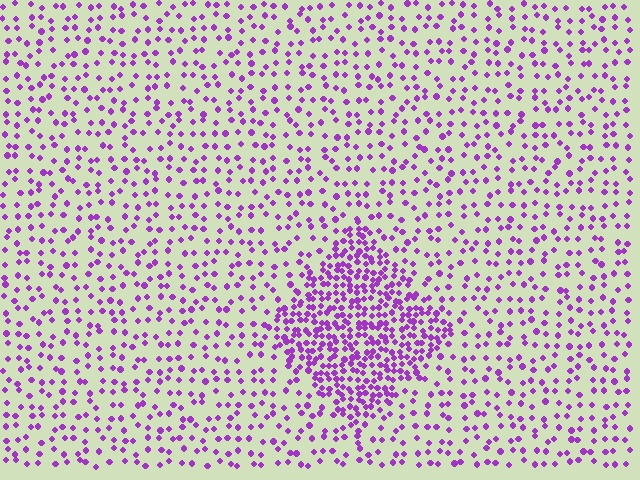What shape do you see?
I see a diamond.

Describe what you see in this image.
The image contains small purple elements arranged at two different densities. A diamond-shaped region is visible where the elements are more densely packed than the surrounding area.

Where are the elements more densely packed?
The elements are more densely packed inside the diamond boundary.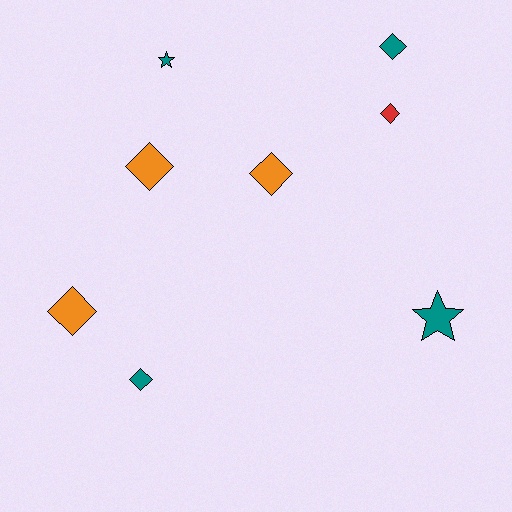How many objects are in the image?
There are 8 objects.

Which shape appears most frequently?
Diamond, with 6 objects.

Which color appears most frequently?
Teal, with 4 objects.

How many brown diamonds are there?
There are no brown diamonds.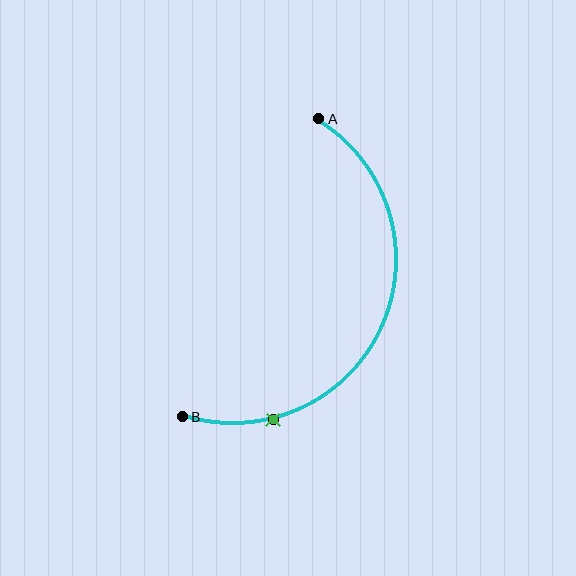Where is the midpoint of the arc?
The arc midpoint is the point on the curve farthest from the straight line joining A and B. It sits to the right of that line.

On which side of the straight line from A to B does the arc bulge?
The arc bulges to the right of the straight line connecting A and B.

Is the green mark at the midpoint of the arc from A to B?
No. The green mark lies on the arc but is closer to endpoint B. The arc midpoint would be at the point on the curve equidistant along the arc from both A and B.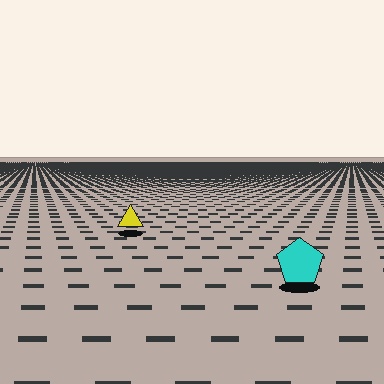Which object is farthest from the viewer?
The yellow triangle is farthest from the viewer. It appears smaller and the ground texture around it is denser.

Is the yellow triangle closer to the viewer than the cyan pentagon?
No. The cyan pentagon is closer — you can tell from the texture gradient: the ground texture is coarser near it.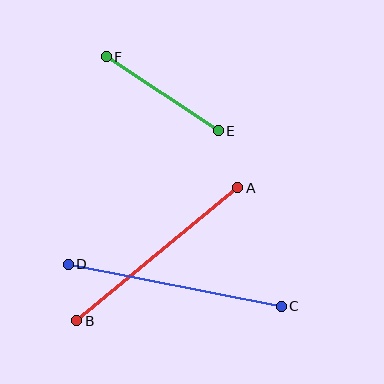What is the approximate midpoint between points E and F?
The midpoint is at approximately (162, 94) pixels.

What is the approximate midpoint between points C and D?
The midpoint is at approximately (175, 285) pixels.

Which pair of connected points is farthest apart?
Points C and D are farthest apart.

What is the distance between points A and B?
The distance is approximately 208 pixels.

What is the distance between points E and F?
The distance is approximately 134 pixels.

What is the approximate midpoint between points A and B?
The midpoint is at approximately (157, 254) pixels.